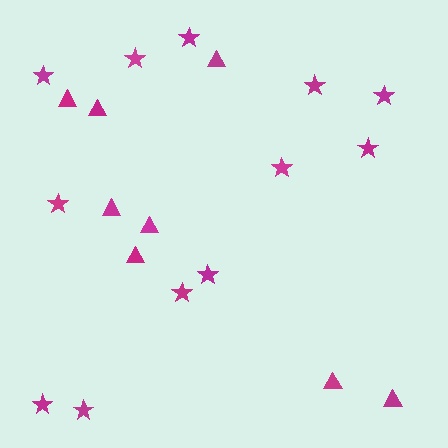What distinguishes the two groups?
There are 2 groups: one group of stars (12) and one group of triangles (8).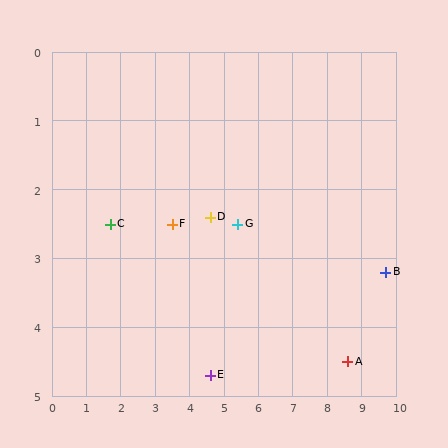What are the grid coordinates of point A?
Point A is at approximately (8.6, 4.5).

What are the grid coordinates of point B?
Point B is at approximately (9.7, 3.2).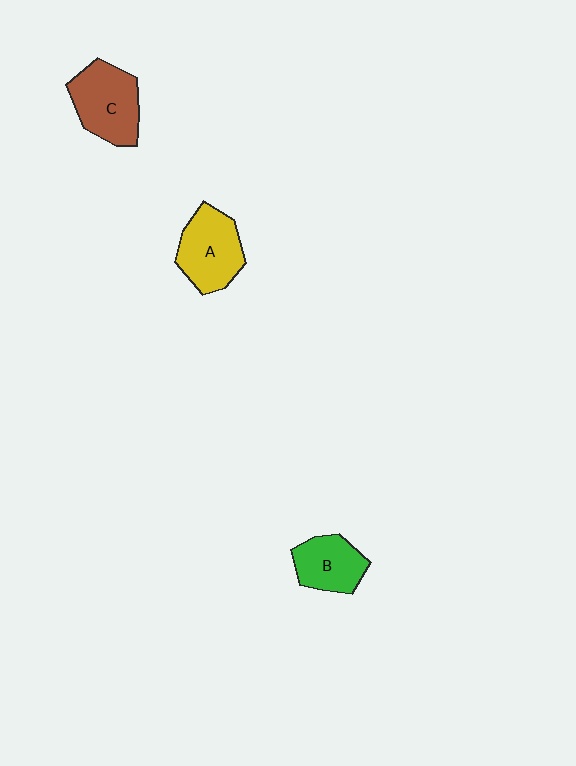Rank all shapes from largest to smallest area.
From largest to smallest: C (brown), A (yellow), B (green).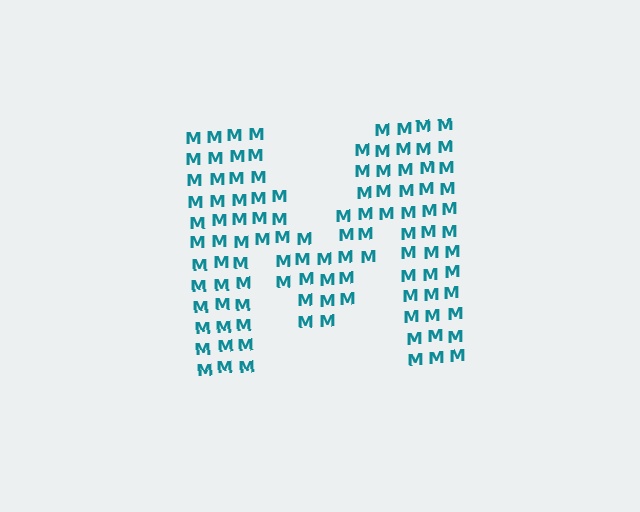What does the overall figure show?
The overall figure shows the letter M.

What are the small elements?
The small elements are letter M's.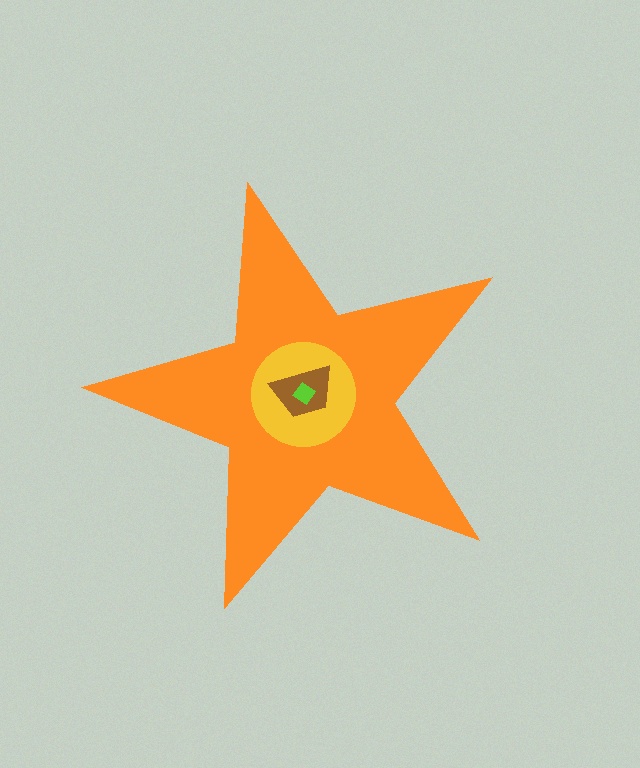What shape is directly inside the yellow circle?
The brown trapezoid.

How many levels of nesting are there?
4.